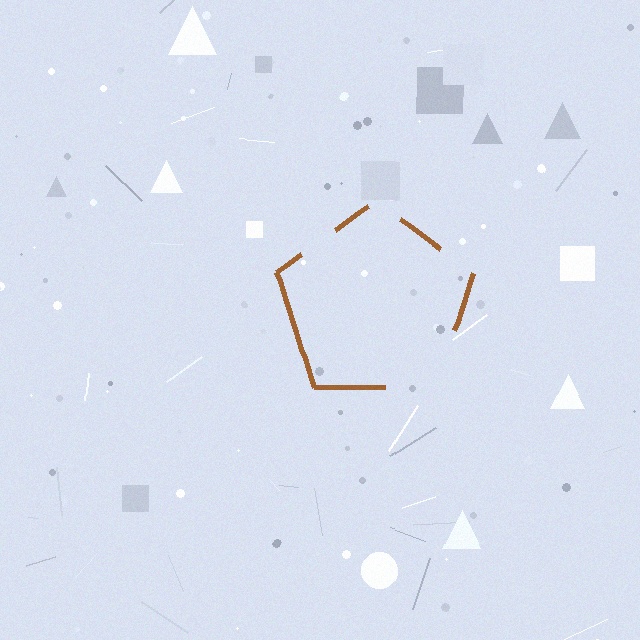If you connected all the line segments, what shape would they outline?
They would outline a pentagon.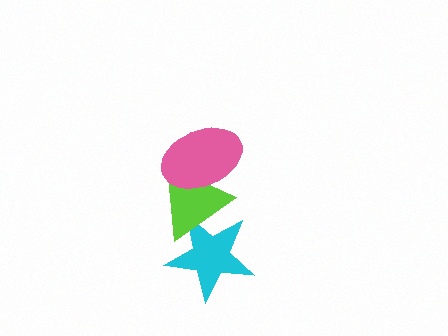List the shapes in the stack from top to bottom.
From top to bottom: the pink ellipse, the lime triangle, the cyan star.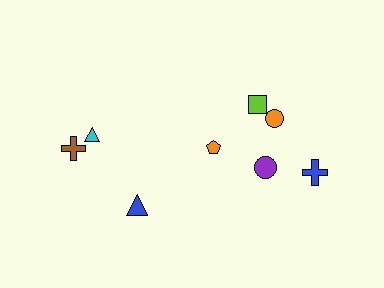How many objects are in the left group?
There are 3 objects.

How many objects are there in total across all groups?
There are 8 objects.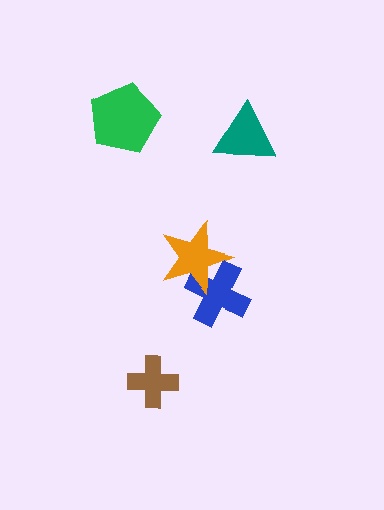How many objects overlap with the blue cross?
1 object overlaps with the blue cross.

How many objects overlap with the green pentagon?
0 objects overlap with the green pentagon.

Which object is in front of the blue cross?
The orange star is in front of the blue cross.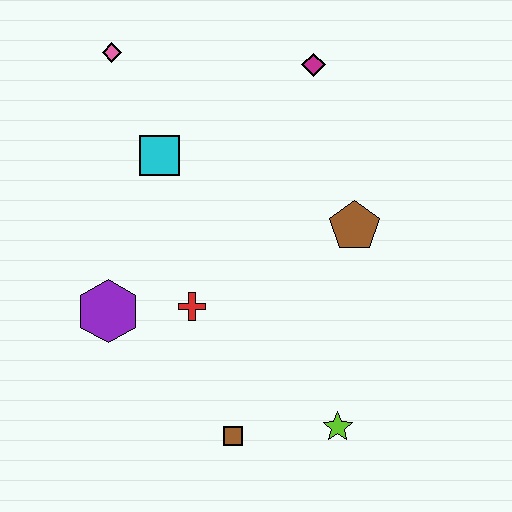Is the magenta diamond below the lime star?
No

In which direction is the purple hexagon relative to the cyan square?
The purple hexagon is below the cyan square.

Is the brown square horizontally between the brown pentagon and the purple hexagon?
Yes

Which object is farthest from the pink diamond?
The lime star is farthest from the pink diamond.